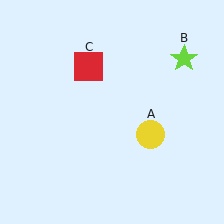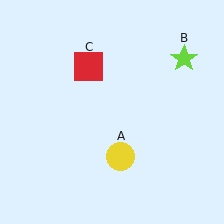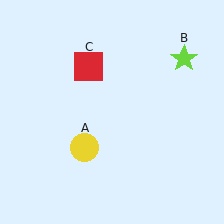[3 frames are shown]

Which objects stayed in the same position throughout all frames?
Lime star (object B) and red square (object C) remained stationary.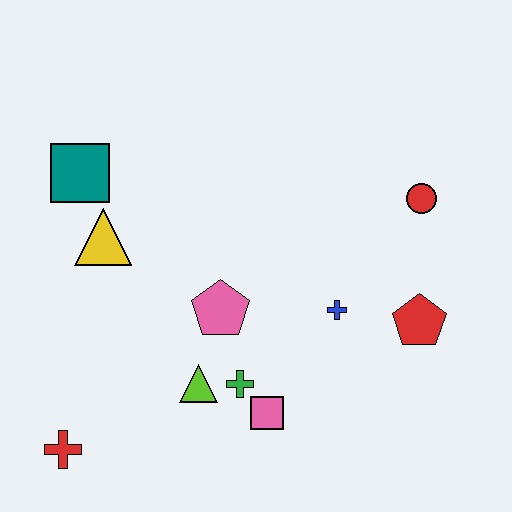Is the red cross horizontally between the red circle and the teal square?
No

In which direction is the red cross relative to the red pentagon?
The red cross is to the left of the red pentagon.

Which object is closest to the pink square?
The green cross is closest to the pink square.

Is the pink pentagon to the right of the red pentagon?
No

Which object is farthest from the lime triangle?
The red circle is farthest from the lime triangle.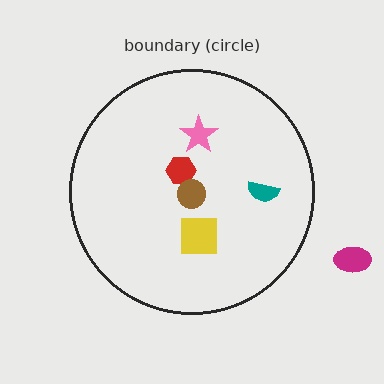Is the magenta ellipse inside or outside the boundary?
Outside.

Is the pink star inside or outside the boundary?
Inside.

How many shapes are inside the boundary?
5 inside, 1 outside.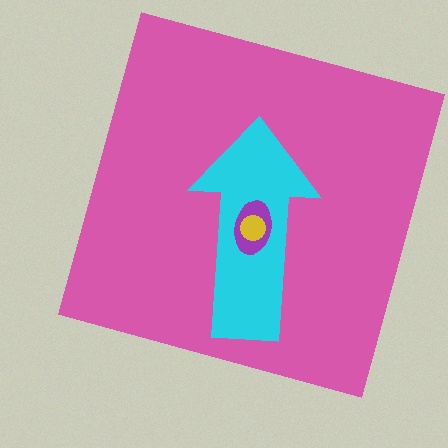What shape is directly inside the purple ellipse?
The yellow circle.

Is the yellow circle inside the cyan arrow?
Yes.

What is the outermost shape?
The pink square.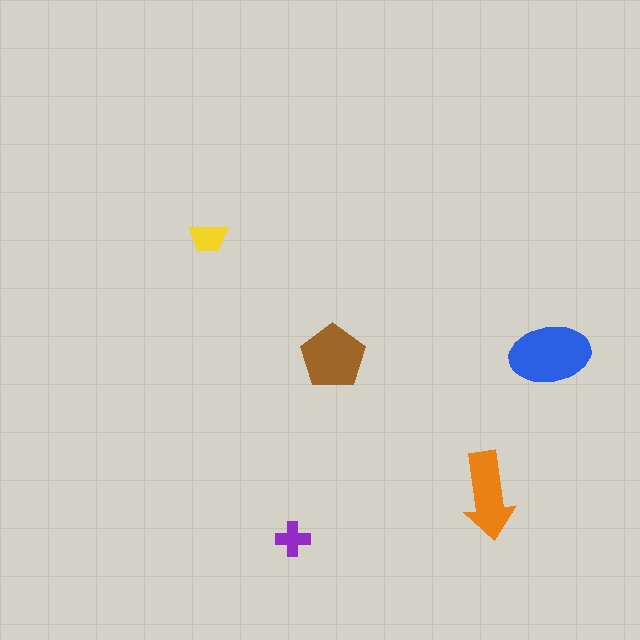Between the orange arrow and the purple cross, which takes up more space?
The orange arrow.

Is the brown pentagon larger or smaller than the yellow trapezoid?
Larger.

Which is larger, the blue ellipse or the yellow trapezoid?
The blue ellipse.